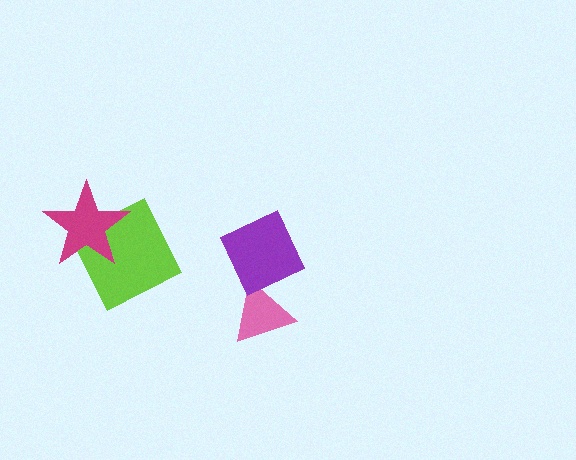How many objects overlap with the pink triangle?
1 object overlaps with the pink triangle.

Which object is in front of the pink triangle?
The purple diamond is in front of the pink triangle.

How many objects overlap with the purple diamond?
1 object overlaps with the purple diamond.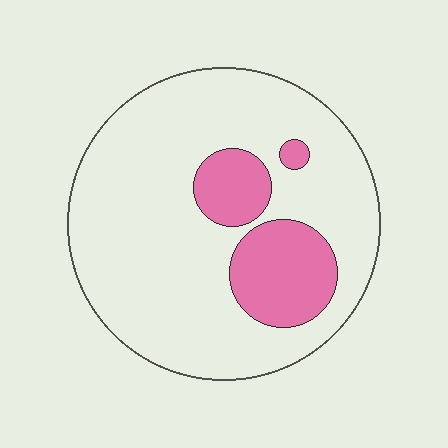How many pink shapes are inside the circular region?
3.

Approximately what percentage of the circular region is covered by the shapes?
Approximately 20%.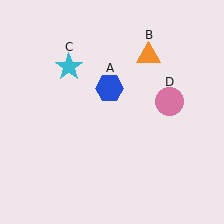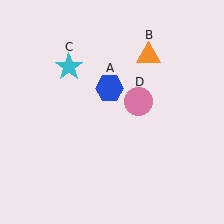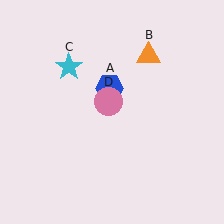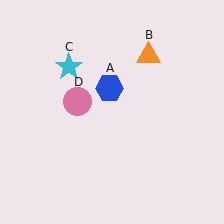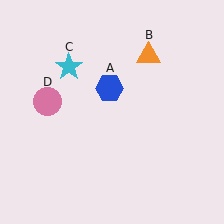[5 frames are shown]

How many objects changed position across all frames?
1 object changed position: pink circle (object D).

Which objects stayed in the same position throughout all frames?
Blue hexagon (object A) and orange triangle (object B) and cyan star (object C) remained stationary.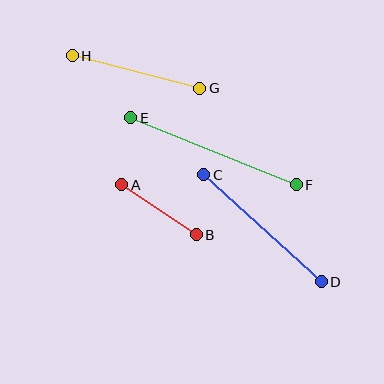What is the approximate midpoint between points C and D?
The midpoint is at approximately (263, 228) pixels.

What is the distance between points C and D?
The distance is approximately 159 pixels.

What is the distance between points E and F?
The distance is approximately 179 pixels.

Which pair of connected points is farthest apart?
Points E and F are farthest apart.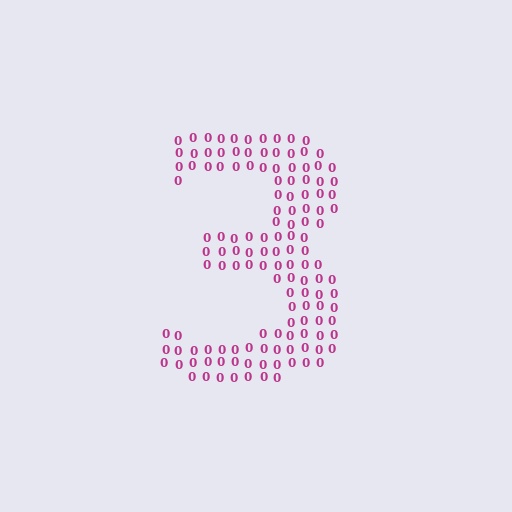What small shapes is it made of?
It is made of small digit 0's.